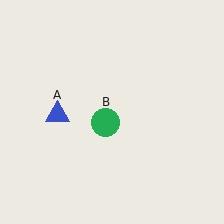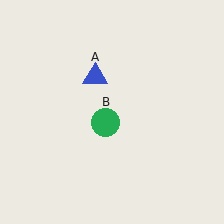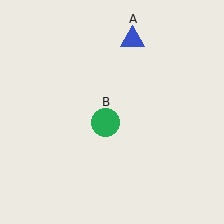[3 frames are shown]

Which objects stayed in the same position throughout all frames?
Green circle (object B) remained stationary.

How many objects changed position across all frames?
1 object changed position: blue triangle (object A).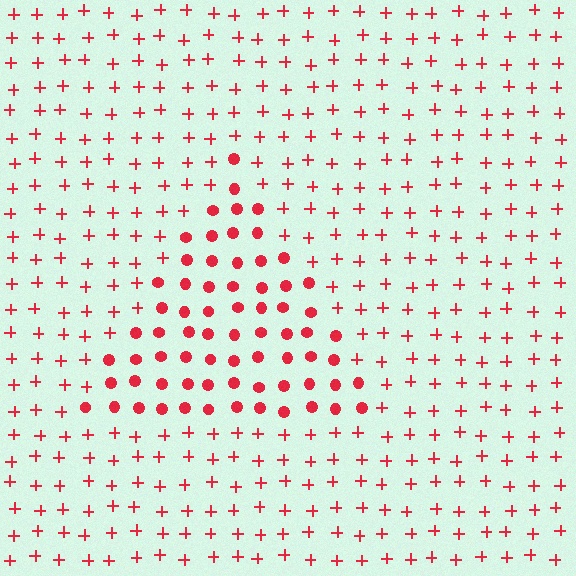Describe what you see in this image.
The image is filled with small red elements arranged in a uniform grid. A triangle-shaped region contains circles, while the surrounding area contains plus signs. The boundary is defined purely by the change in element shape.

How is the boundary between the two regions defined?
The boundary is defined by a change in element shape: circles inside vs. plus signs outside. All elements share the same color and spacing.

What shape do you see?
I see a triangle.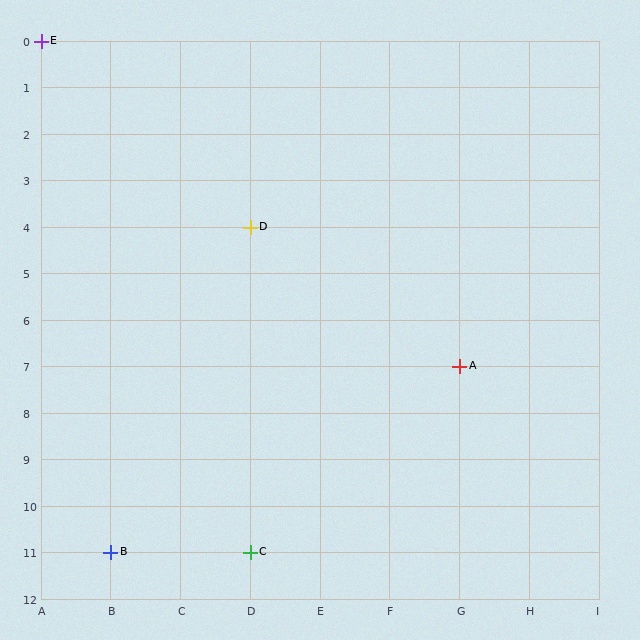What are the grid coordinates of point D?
Point D is at grid coordinates (D, 4).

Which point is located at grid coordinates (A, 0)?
Point E is at (A, 0).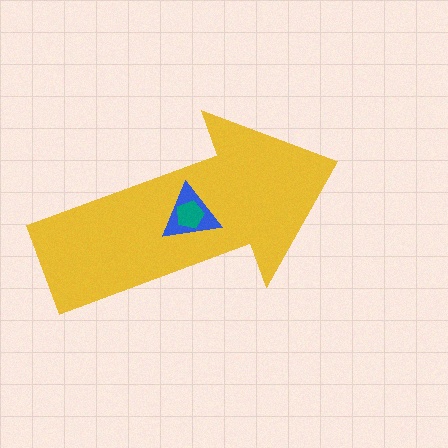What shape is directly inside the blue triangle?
The teal pentagon.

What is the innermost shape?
The teal pentagon.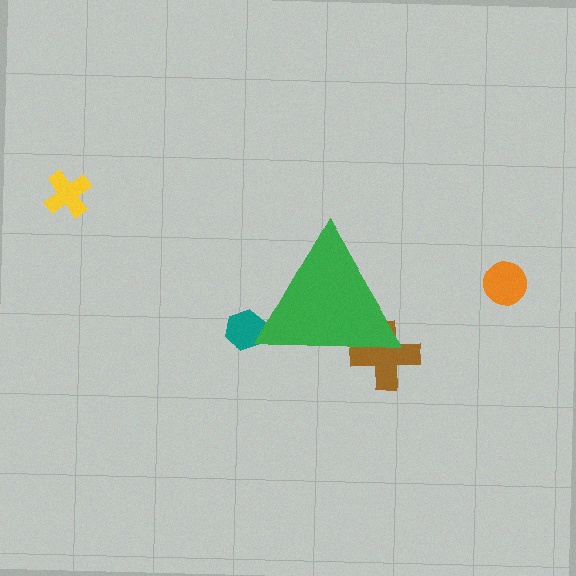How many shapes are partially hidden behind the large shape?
2 shapes are partially hidden.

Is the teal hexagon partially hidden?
Yes, the teal hexagon is partially hidden behind the green triangle.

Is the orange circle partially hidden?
No, the orange circle is fully visible.